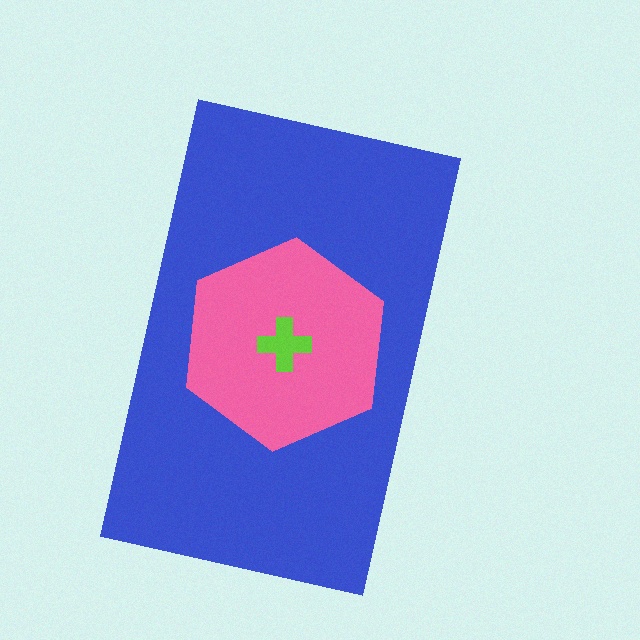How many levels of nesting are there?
3.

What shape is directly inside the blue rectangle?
The pink hexagon.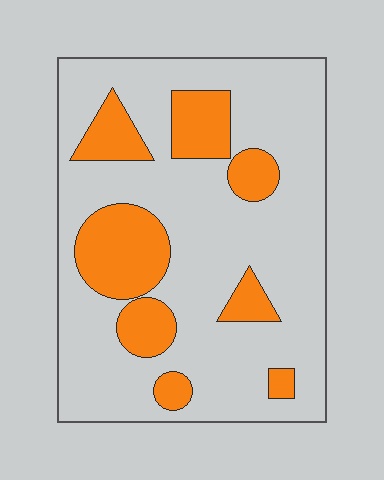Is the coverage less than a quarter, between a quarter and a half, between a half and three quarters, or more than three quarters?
Less than a quarter.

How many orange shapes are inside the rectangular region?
8.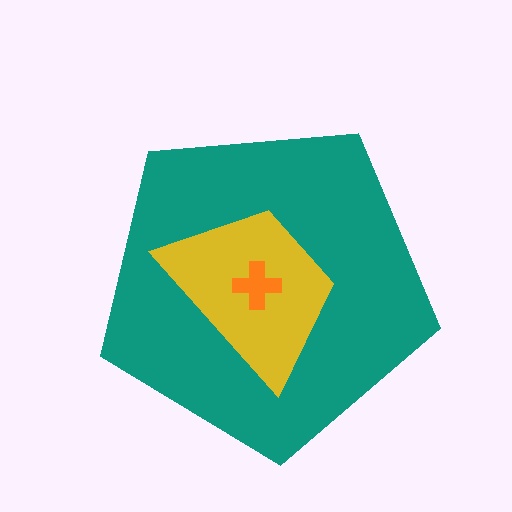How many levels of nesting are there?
3.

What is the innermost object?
The orange cross.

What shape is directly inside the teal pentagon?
The yellow trapezoid.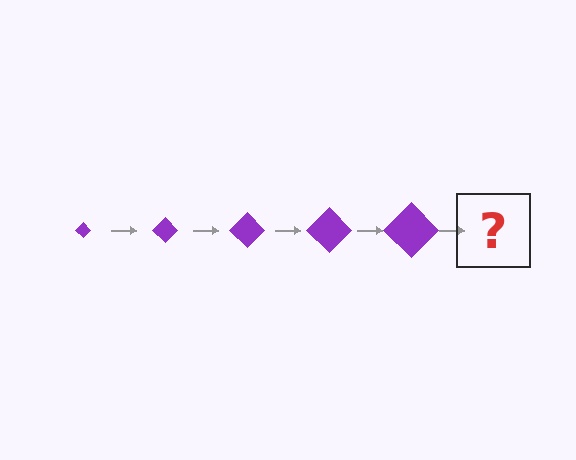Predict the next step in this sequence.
The next step is a purple diamond, larger than the previous one.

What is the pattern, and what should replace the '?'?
The pattern is that the diamond gets progressively larger each step. The '?' should be a purple diamond, larger than the previous one.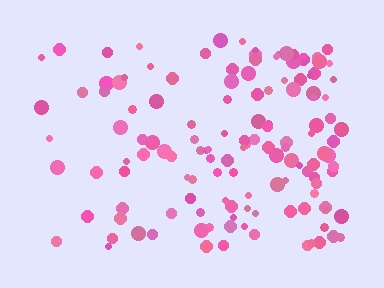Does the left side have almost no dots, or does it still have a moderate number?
Still a moderate number, just noticeably fewer than the right.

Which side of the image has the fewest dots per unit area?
The left.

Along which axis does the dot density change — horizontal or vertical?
Horizontal.